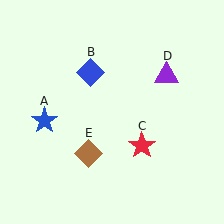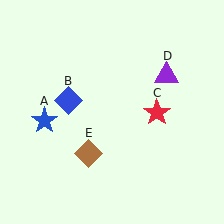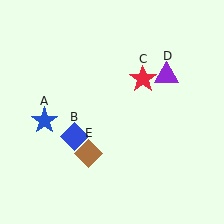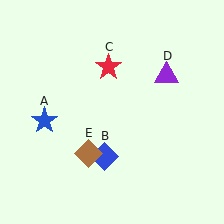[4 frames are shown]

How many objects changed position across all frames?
2 objects changed position: blue diamond (object B), red star (object C).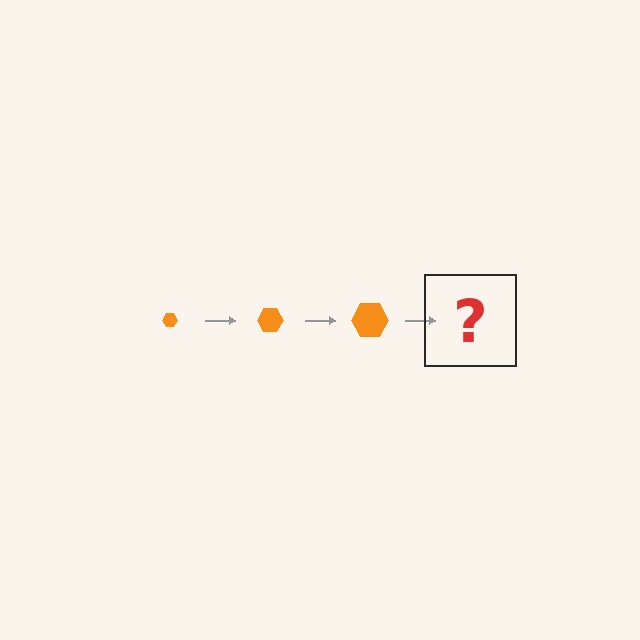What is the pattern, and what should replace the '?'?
The pattern is that the hexagon gets progressively larger each step. The '?' should be an orange hexagon, larger than the previous one.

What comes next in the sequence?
The next element should be an orange hexagon, larger than the previous one.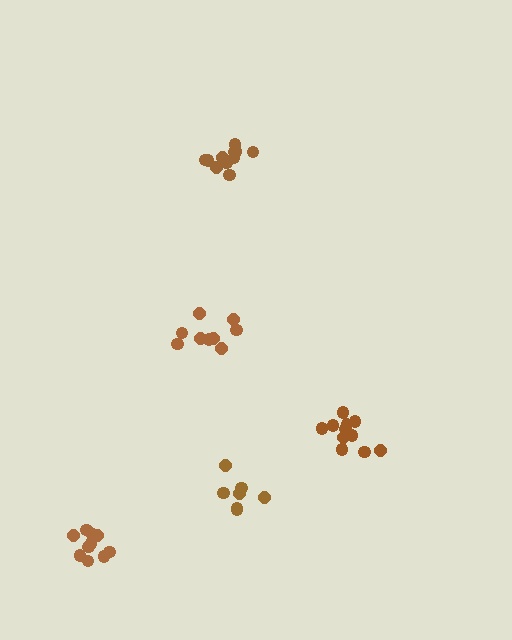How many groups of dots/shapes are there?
There are 5 groups.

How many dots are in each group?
Group 1: 11 dots, Group 2: 12 dots, Group 3: 7 dots, Group 4: 9 dots, Group 5: 10 dots (49 total).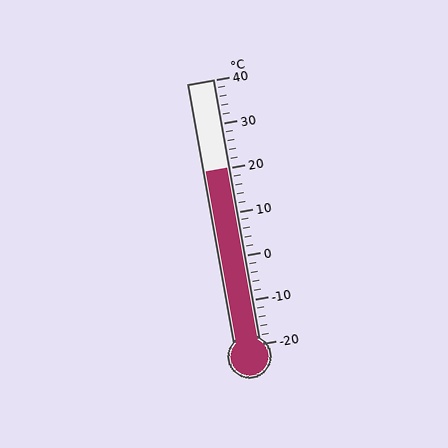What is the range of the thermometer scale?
The thermometer scale ranges from -20°C to 40°C.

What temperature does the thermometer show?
The thermometer shows approximately 20°C.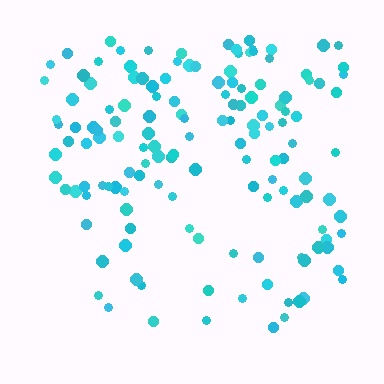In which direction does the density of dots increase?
From bottom to top, with the top side densest.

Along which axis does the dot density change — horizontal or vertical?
Vertical.